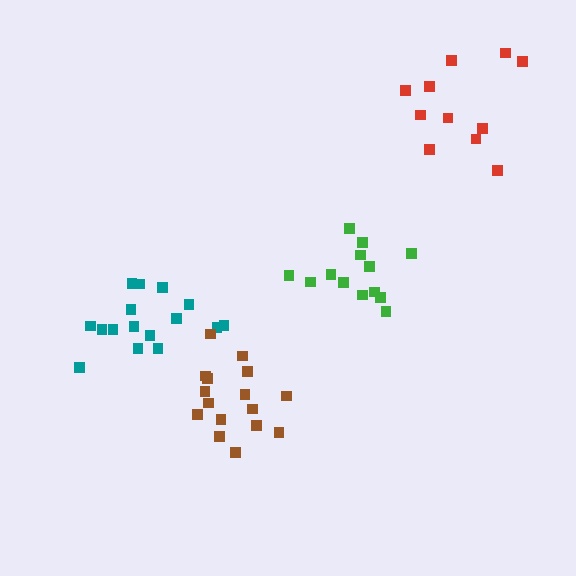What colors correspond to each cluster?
The clusters are colored: teal, green, brown, red.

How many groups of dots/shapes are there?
There are 4 groups.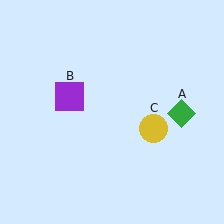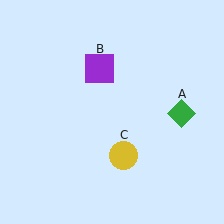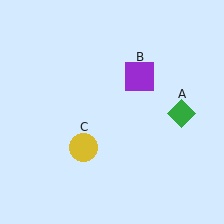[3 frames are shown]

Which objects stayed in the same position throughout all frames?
Green diamond (object A) remained stationary.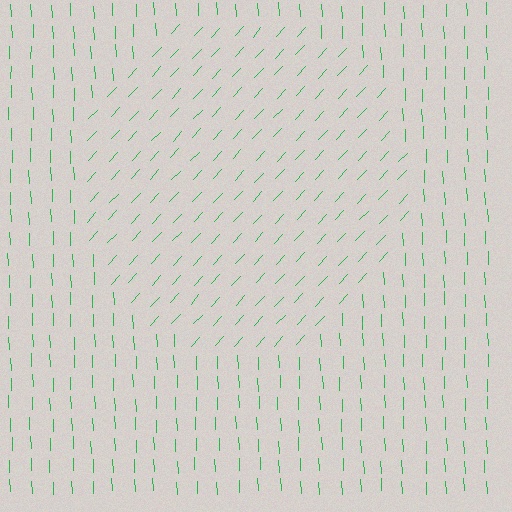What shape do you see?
I see a circle.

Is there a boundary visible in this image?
Yes, there is a texture boundary formed by a change in line orientation.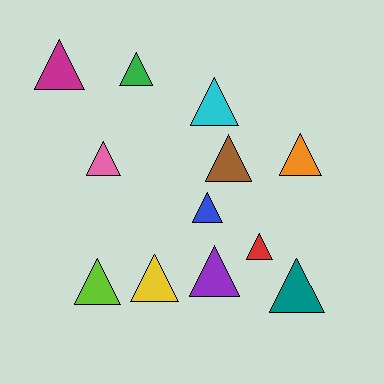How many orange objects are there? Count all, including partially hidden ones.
There is 1 orange object.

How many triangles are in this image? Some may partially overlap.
There are 12 triangles.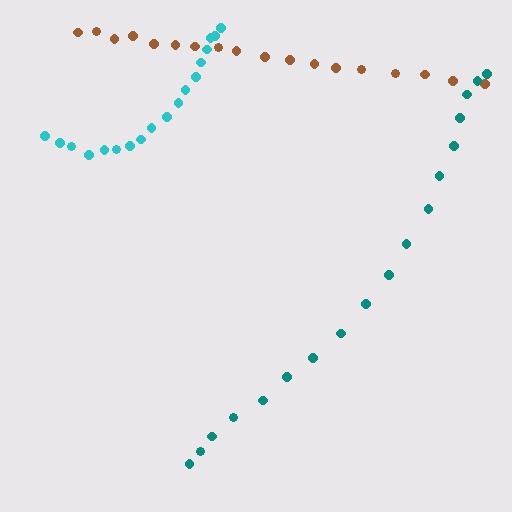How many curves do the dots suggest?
There are 3 distinct paths.